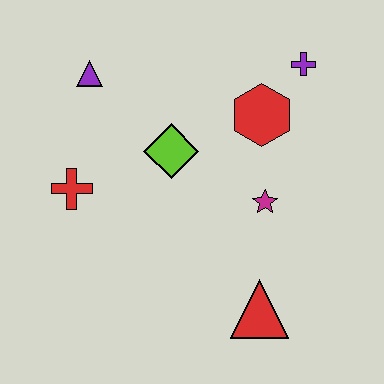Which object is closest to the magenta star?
The red hexagon is closest to the magenta star.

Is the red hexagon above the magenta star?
Yes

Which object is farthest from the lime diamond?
The red triangle is farthest from the lime diamond.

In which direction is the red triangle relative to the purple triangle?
The red triangle is below the purple triangle.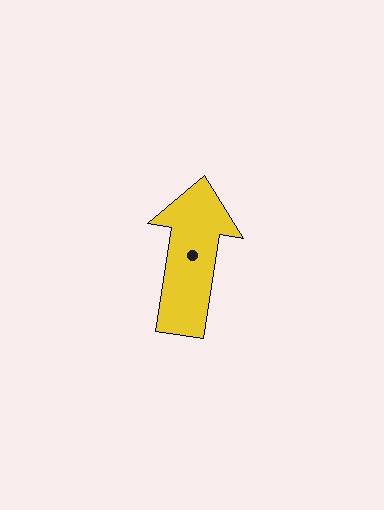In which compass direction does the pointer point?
North.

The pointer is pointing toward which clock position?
Roughly 12 o'clock.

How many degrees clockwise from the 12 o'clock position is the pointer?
Approximately 9 degrees.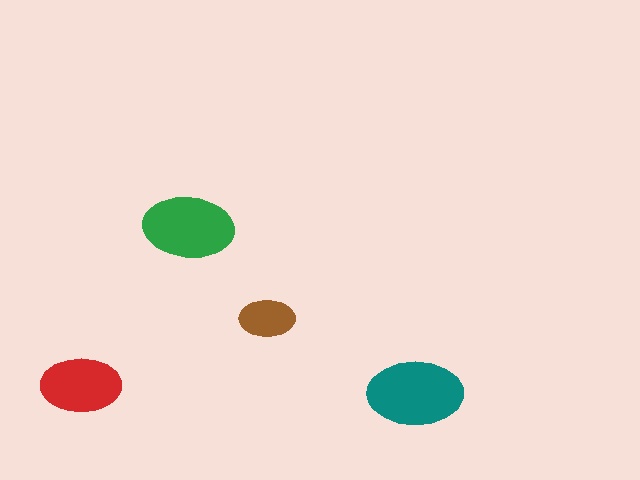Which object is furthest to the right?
The teal ellipse is rightmost.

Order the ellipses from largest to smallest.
the teal one, the green one, the red one, the brown one.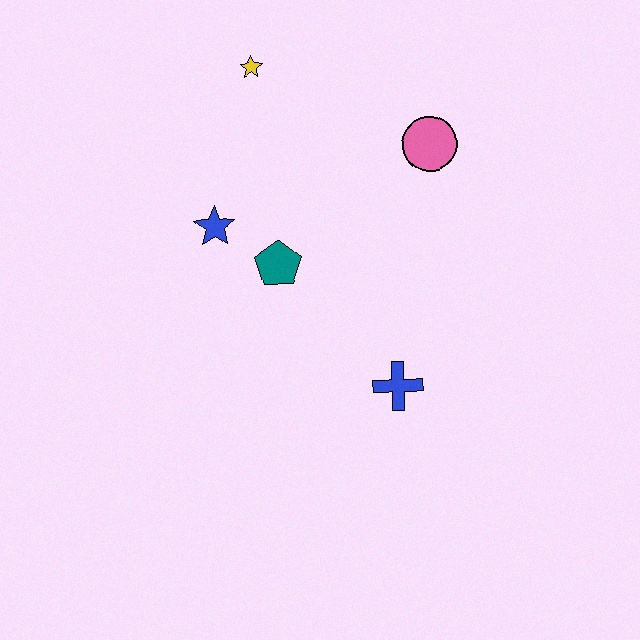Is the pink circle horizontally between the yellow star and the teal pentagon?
No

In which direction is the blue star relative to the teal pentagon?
The blue star is to the left of the teal pentagon.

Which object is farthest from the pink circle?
The blue cross is farthest from the pink circle.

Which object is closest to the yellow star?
The blue star is closest to the yellow star.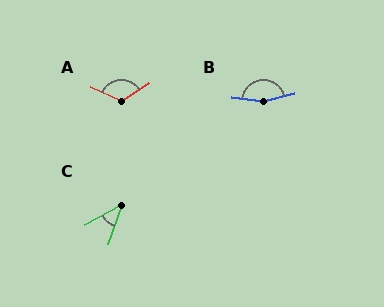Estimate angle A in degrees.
Approximately 122 degrees.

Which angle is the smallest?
C, at approximately 43 degrees.